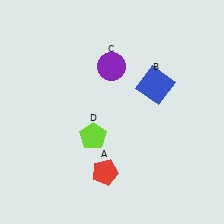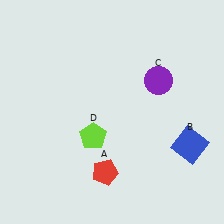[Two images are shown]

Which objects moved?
The objects that moved are: the blue square (B), the purple circle (C).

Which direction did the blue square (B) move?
The blue square (B) moved down.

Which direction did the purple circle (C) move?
The purple circle (C) moved right.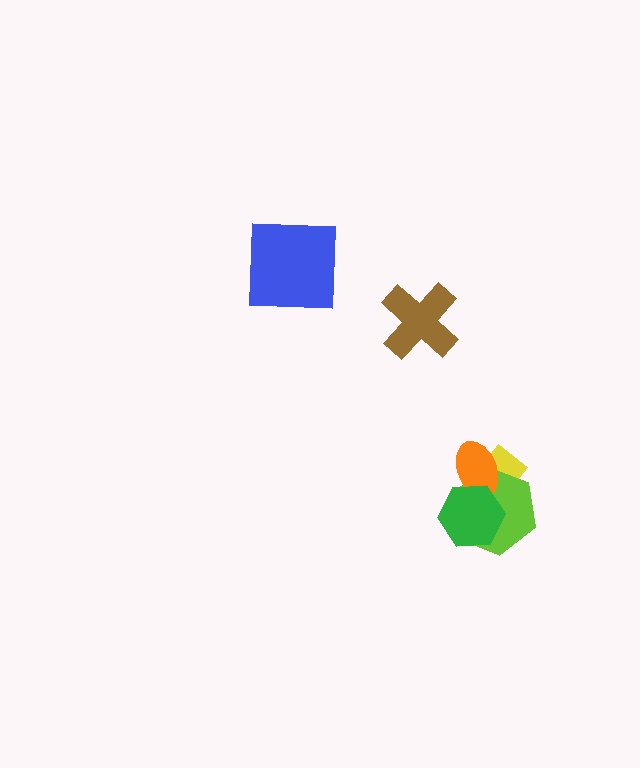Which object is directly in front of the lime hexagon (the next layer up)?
The orange ellipse is directly in front of the lime hexagon.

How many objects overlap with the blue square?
0 objects overlap with the blue square.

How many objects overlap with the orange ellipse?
3 objects overlap with the orange ellipse.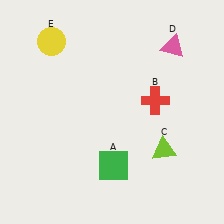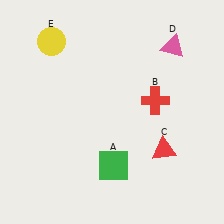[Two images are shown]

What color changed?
The triangle (C) changed from lime in Image 1 to red in Image 2.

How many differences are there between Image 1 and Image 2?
There is 1 difference between the two images.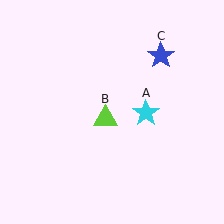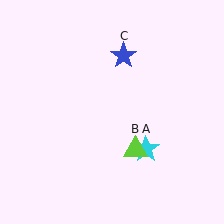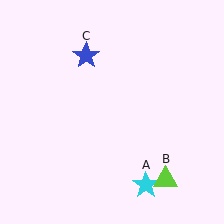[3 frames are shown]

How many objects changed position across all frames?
3 objects changed position: cyan star (object A), lime triangle (object B), blue star (object C).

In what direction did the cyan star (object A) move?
The cyan star (object A) moved down.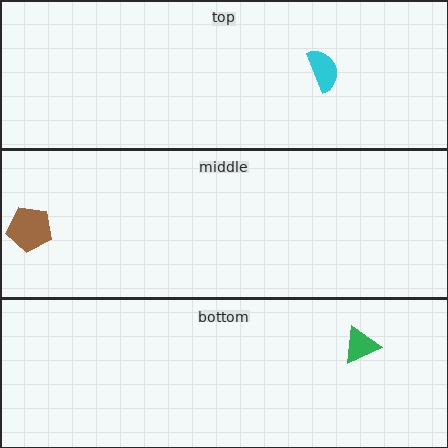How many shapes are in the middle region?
1.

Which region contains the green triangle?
The bottom region.